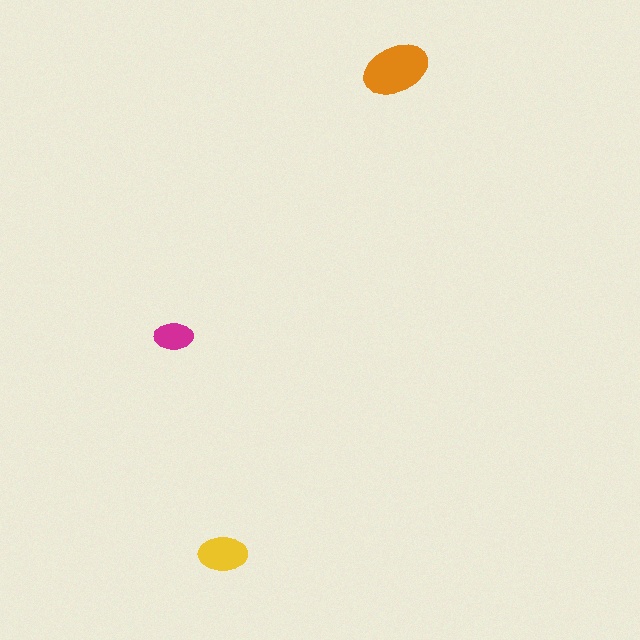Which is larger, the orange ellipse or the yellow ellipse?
The orange one.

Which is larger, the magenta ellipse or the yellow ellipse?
The yellow one.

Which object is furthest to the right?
The orange ellipse is rightmost.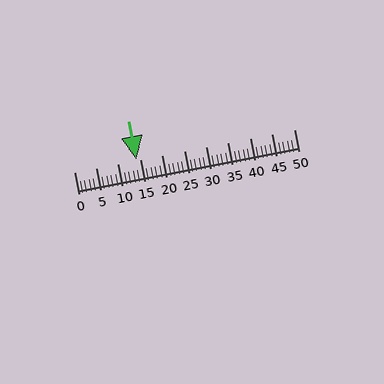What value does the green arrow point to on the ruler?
The green arrow points to approximately 14.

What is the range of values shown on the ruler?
The ruler shows values from 0 to 50.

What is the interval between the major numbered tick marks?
The major tick marks are spaced 5 units apart.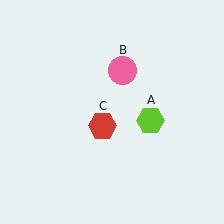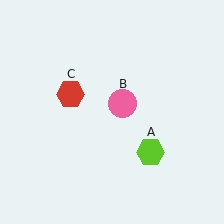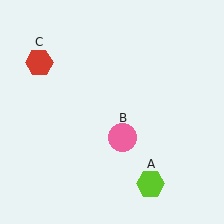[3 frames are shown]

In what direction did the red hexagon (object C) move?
The red hexagon (object C) moved up and to the left.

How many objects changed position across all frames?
3 objects changed position: lime hexagon (object A), pink circle (object B), red hexagon (object C).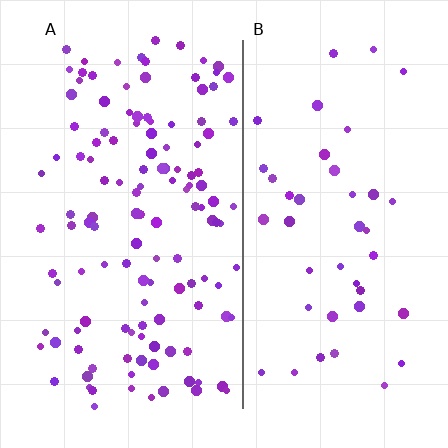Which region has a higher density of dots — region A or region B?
A (the left).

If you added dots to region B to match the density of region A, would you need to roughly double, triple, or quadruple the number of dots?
Approximately triple.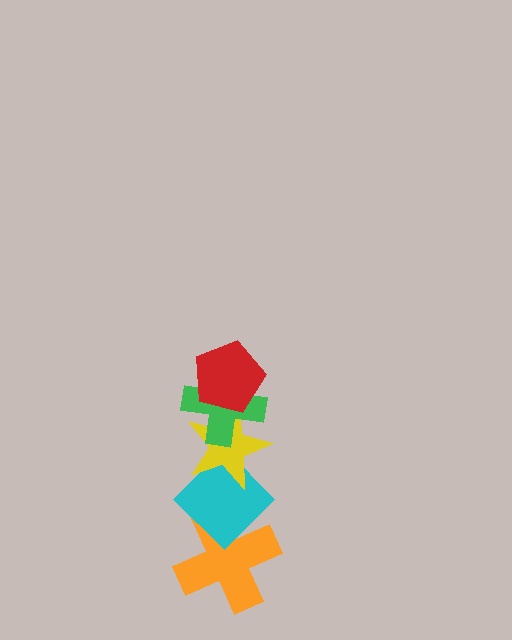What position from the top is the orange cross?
The orange cross is 5th from the top.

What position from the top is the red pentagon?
The red pentagon is 1st from the top.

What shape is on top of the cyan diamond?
The yellow star is on top of the cyan diamond.